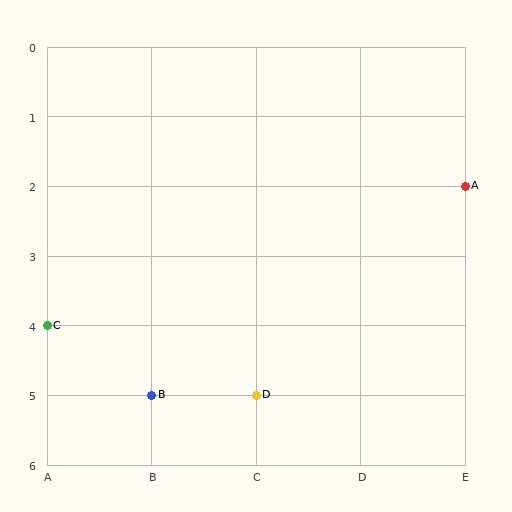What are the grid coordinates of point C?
Point C is at grid coordinates (A, 4).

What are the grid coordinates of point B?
Point B is at grid coordinates (B, 5).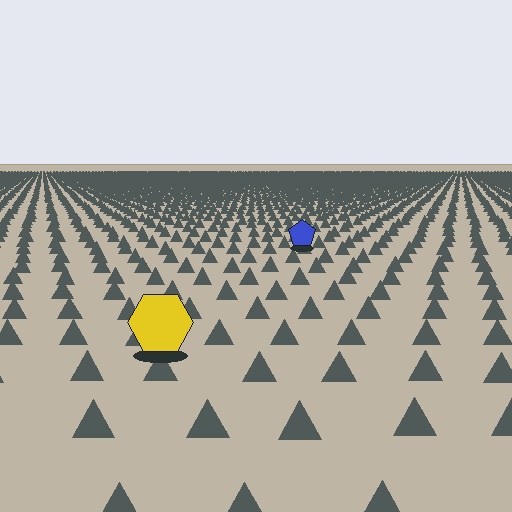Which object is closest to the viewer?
The yellow hexagon is closest. The texture marks near it are larger and more spread out.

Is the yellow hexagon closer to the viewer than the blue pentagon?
Yes. The yellow hexagon is closer — you can tell from the texture gradient: the ground texture is coarser near it.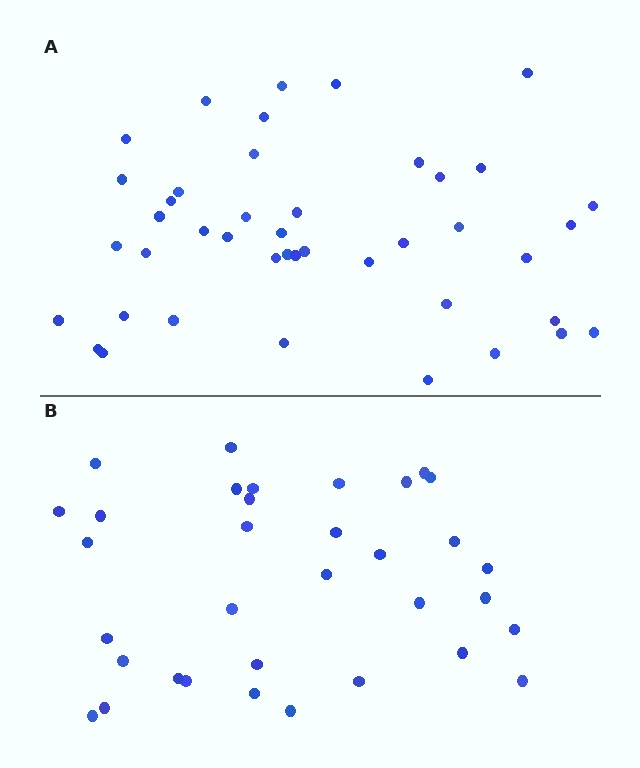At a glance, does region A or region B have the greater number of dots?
Region A (the top region) has more dots.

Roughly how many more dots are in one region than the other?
Region A has roughly 8 or so more dots than region B.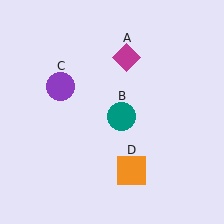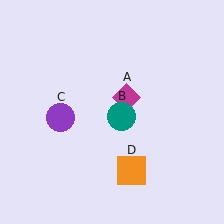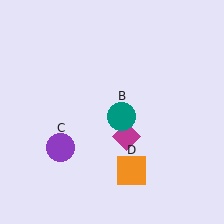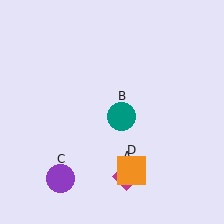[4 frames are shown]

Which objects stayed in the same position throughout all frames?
Teal circle (object B) and orange square (object D) remained stationary.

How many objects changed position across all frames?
2 objects changed position: magenta diamond (object A), purple circle (object C).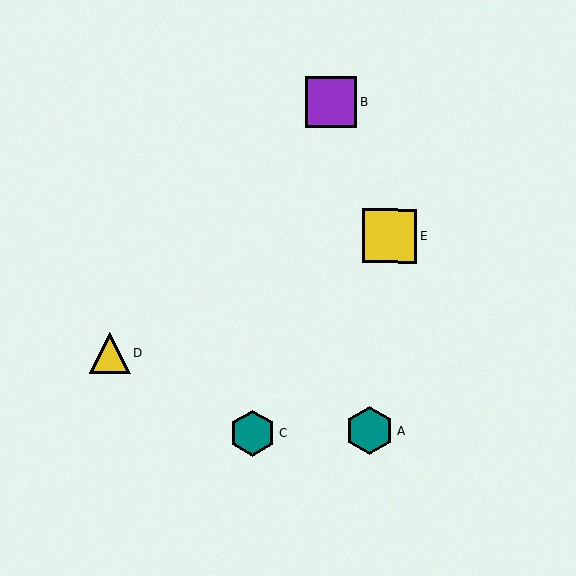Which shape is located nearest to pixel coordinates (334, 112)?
The purple square (labeled B) at (331, 102) is nearest to that location.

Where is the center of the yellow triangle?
The center of the yellow triangle is at (109, 353).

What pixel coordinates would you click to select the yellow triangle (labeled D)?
Click at (109, 353) to select the yellow triangle D.